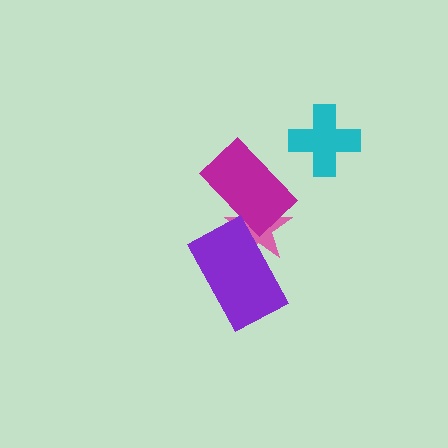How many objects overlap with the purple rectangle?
1 object overlaps with the purple rectangle.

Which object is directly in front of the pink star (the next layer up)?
The magenta rectangle is directly in front of the pink star.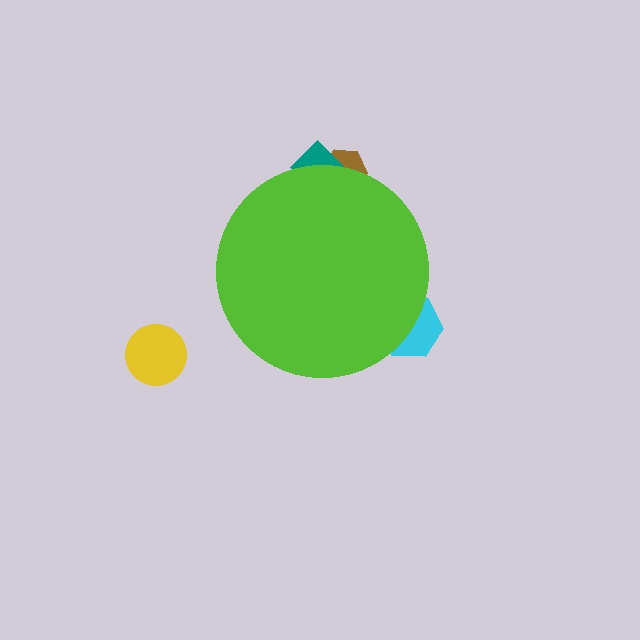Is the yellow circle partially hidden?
No, the yellow circle is fully visible.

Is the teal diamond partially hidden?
Yes, the teal diamond is partially hidden behind the lime circle.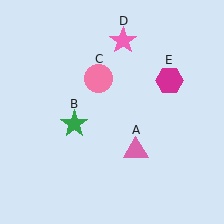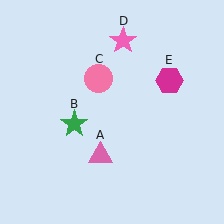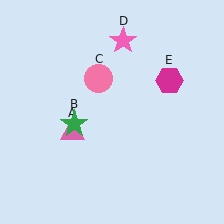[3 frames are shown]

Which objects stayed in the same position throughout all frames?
Green star (object B) and pink circle (object C) and pink star (object D) and magenta hexagon (object E) remained stationary.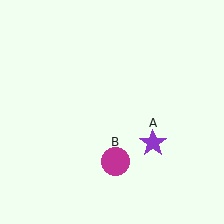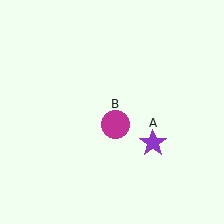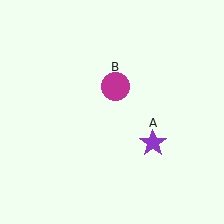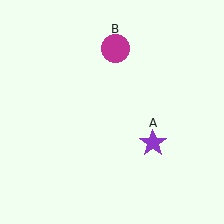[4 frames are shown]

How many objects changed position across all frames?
1 object changed position: magenta circle (object B).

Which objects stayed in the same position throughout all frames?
Purple star (object A) remained stationary.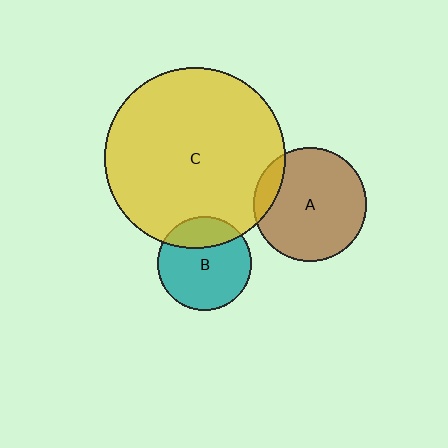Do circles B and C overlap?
Yes.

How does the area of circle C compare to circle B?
Approximately 3.7 times.